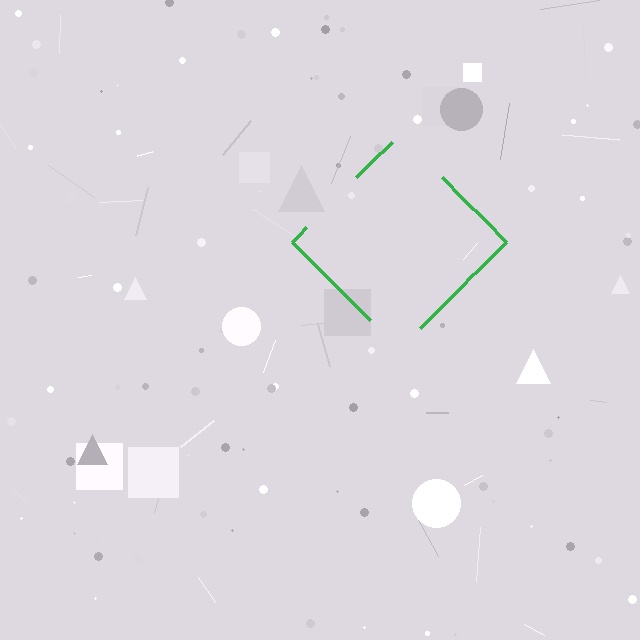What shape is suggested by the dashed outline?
The dashed outline suggests a diamond.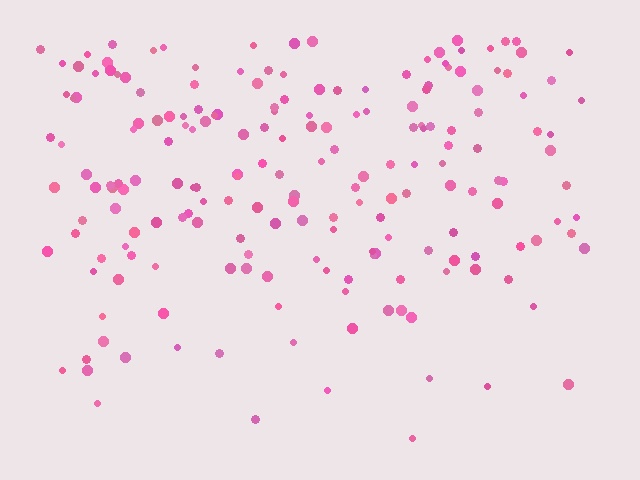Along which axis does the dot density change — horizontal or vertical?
Vertical.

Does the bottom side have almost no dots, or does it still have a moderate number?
Still a moderate number, just noticeably fewer than the top.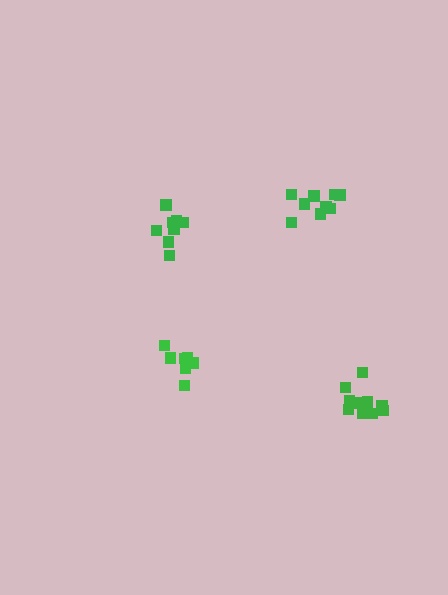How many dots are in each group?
Group 1: 9 dots, Group 2: 8 dots, Group 3: 10 dots, Group 4: 7 dots (34 total).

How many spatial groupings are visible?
There are 4 spatial groupings.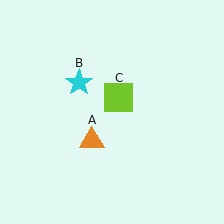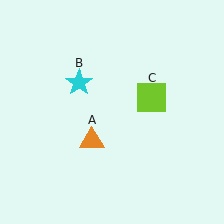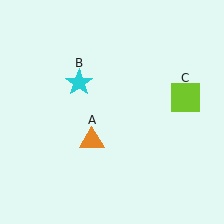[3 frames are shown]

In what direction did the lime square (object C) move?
The lime square (object C) moved right.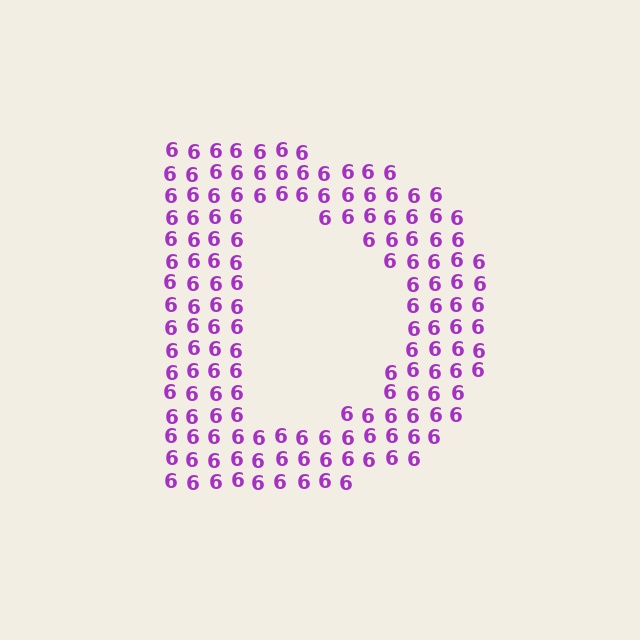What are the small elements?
The small elements are digit 6's.